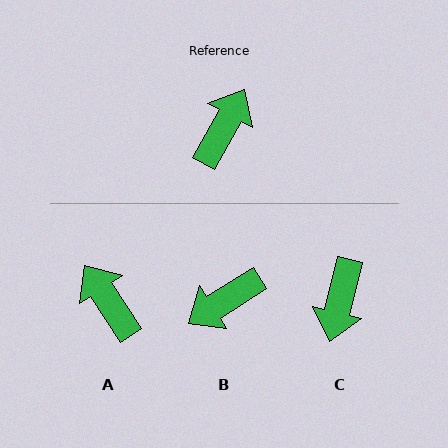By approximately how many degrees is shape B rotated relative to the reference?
Approximately 151 degrees counter-clockwise.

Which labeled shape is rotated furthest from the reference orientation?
C, about 165 degrees away.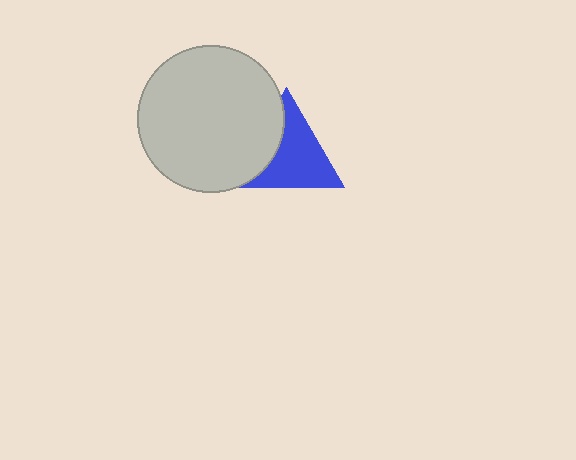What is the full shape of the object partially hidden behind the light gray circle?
The partially hidden object is a blue triangle.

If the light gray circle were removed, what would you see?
You would see the complete blue triangle.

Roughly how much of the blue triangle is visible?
Most of it is visible (roughly 68%).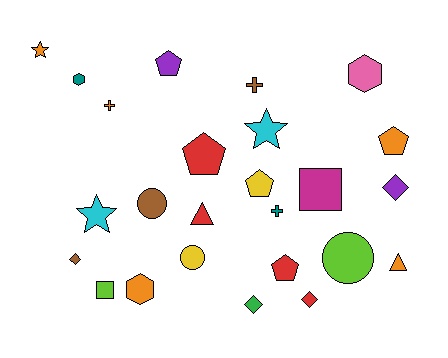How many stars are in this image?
There are 3 stars.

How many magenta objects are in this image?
There is 1 magenta object.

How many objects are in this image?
There are 25 objects.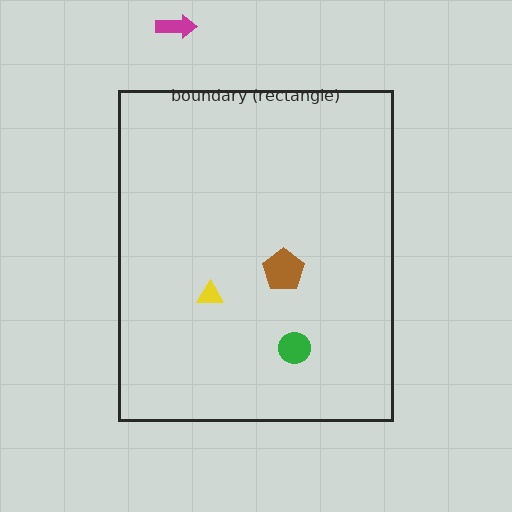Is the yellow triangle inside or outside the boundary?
Inside.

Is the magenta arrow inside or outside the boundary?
Outside.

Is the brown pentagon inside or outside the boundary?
Inside.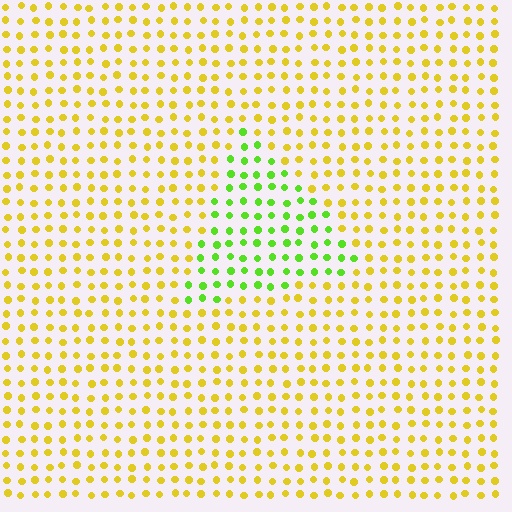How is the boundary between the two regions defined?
The boundary is defined purely by a slight shift in hue (about 51 degrees). Spacing, size, and orientation are identical on both sides.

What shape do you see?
I see a triangle.